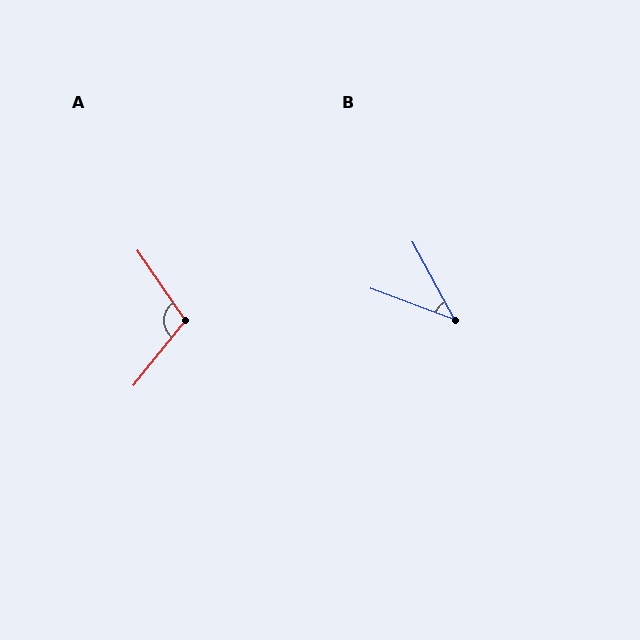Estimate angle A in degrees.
Approximately 107 degrees.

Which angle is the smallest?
B, at approximately 41 degrees.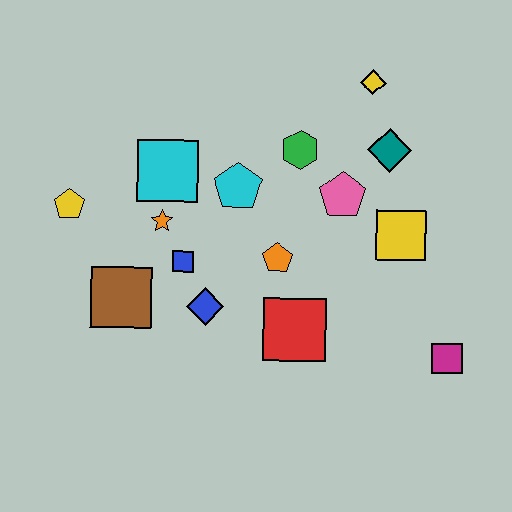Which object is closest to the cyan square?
The orange star is closest to the cyan square.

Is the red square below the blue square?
Yes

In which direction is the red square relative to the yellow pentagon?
The red square is to the right of the yellow pentagon.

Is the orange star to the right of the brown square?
Yes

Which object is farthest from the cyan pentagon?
The magenta square is farthest from the cyan pentagon.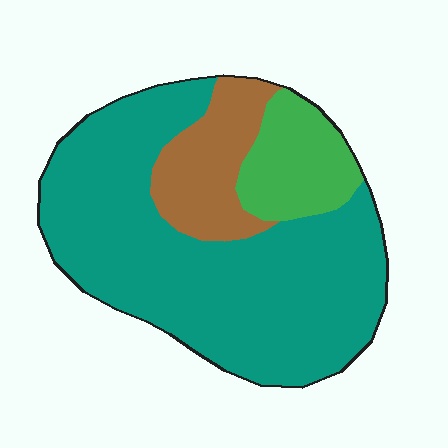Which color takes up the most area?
Teal, at roughly 70%.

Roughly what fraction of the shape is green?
Green covers roughly 15% of the shape.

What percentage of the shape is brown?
Brown takes up less than a sixth of the shape.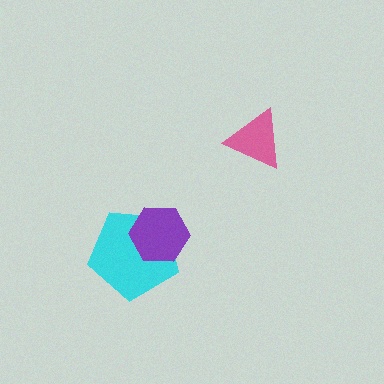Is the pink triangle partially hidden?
No, no other shape covers it.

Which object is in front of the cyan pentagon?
The purple hexagon is in front of the cyan pentagon.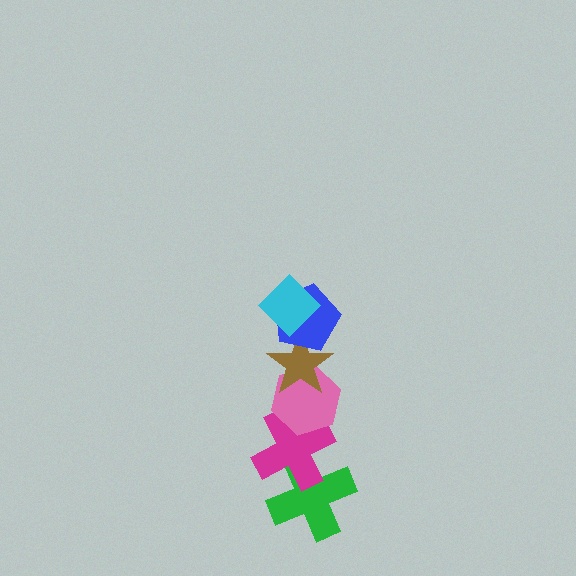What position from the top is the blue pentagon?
The blue pentagon is 2nd from the top.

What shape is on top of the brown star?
The blue pentagon is on top of the brown star.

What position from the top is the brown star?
The brown star is 3rd from the top.